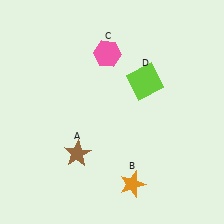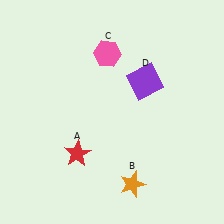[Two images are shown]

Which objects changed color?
A changed from brown to red. D changed from lime to purple.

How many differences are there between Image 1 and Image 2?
There are 2 differences between the two images.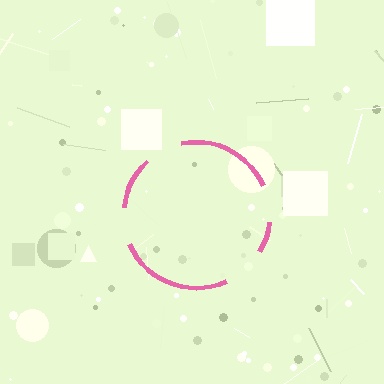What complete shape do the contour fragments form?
The contour fragments form a circle.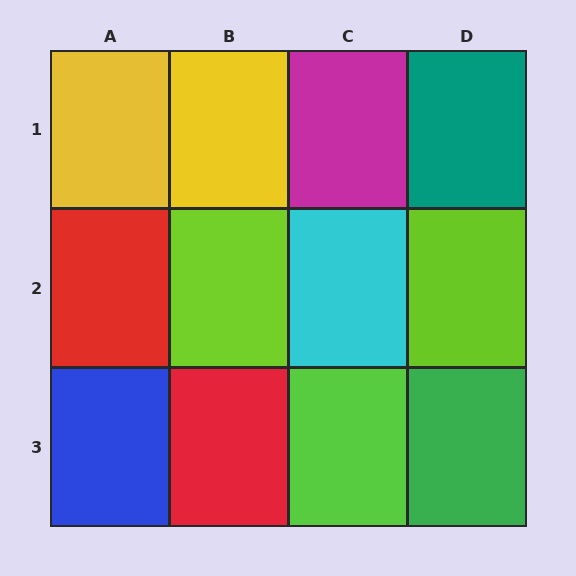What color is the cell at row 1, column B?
Yellow.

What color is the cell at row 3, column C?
Lime.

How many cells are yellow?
2 cells are yellow.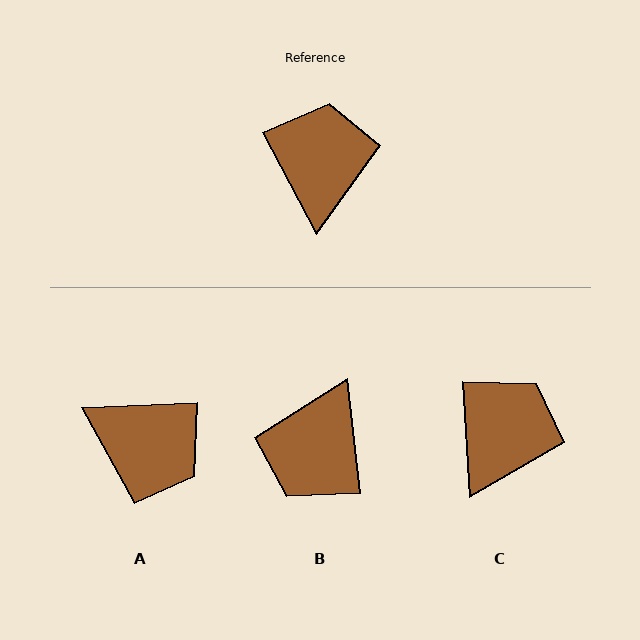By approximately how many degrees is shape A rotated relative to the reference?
Approximately 116 degrees clockwise.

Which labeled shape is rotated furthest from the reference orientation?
B, about 158 degrees away.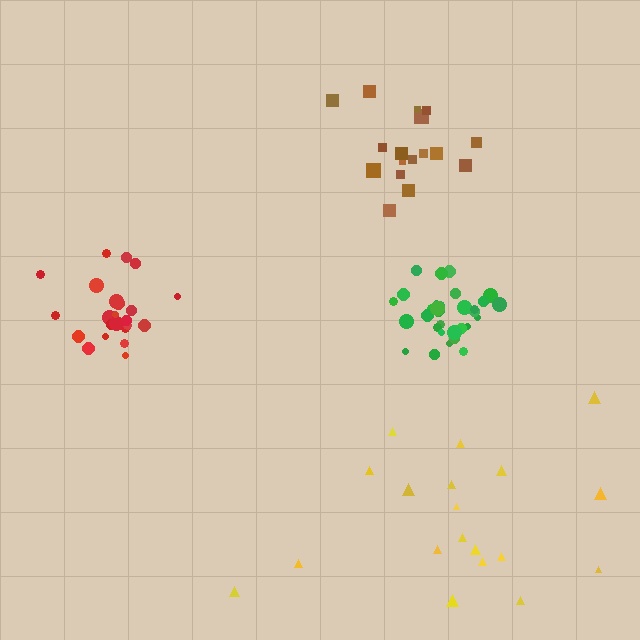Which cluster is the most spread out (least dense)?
Yellow.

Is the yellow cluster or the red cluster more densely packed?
Red.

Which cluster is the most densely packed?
Green.